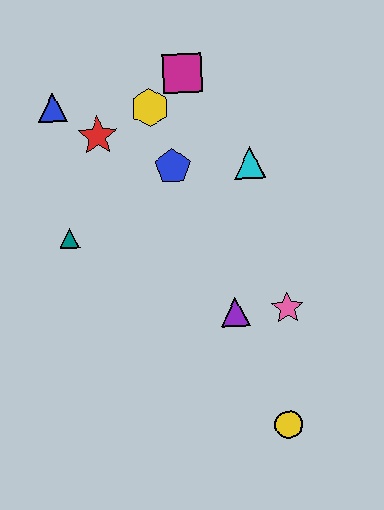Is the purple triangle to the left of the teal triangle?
No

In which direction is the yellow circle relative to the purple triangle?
The yellow circle is below the purple triangle.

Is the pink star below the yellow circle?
No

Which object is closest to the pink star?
The purple triangle is closest to the pink star.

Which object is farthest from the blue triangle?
The yellow circle is farthest from the blue triangle.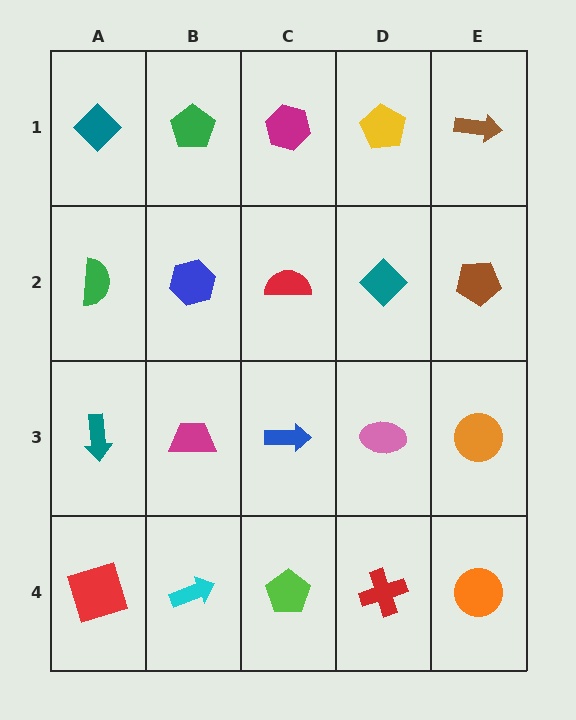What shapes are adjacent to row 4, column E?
An orange circle (row 3, column E), a red cross (row 4, column D).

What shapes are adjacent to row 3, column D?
A teal diamond (row 2, column D), a red cross (row 4, column D), a blue arrow (row 3, column C), an orange circle (row 3, column E).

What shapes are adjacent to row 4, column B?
A magenta trapezoid (row 3, column B), a red square (row 4, column A), a lime pentagon (row 4, column C).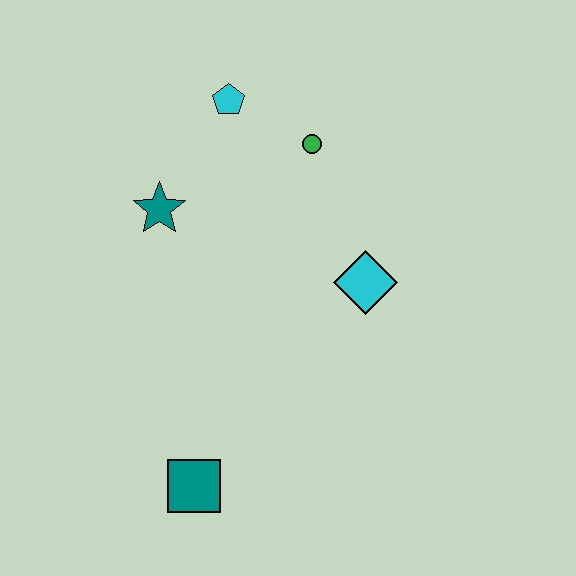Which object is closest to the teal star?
The cyan pentagon is closest to the teal star.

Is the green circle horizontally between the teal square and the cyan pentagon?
No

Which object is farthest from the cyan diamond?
The teal square is farthest from the cyan diamond.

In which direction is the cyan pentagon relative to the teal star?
The cyan pentagon is above the teal star.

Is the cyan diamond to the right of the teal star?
Yes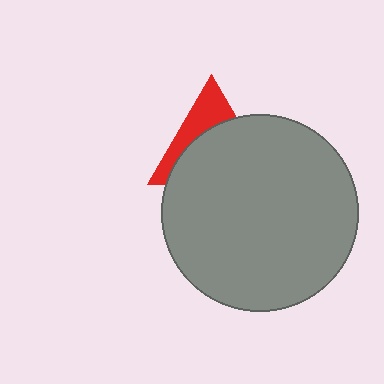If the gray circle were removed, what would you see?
You would see the complete red triangle.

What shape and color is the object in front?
The object in front is a gray circle.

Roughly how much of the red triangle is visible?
A small part of it is visible (roughly 35%).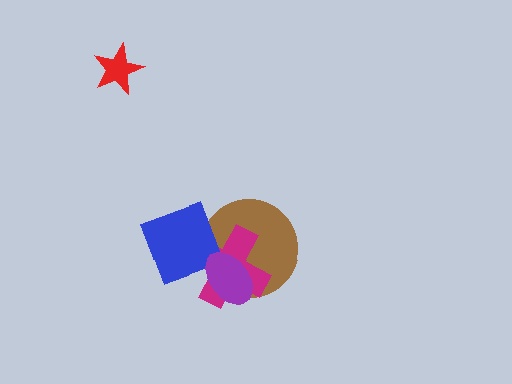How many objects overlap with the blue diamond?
3 objects overlap with the blue diamond.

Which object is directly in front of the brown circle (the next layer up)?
The magenta cross is directly in front of the brown circle.